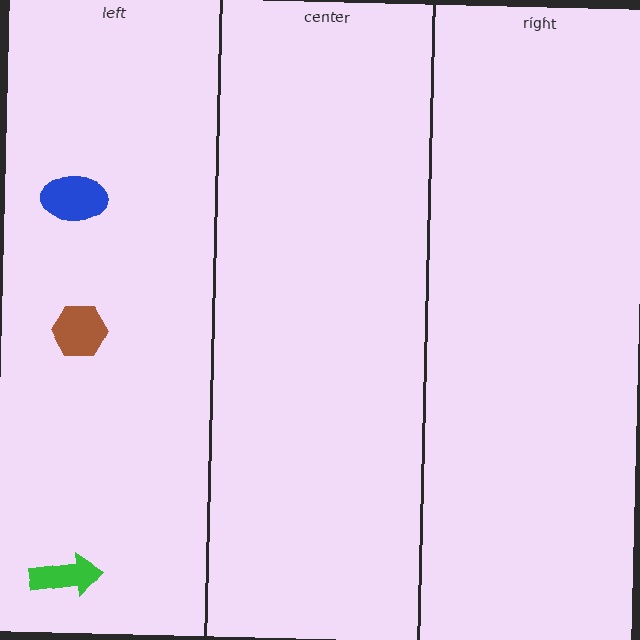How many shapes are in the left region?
3.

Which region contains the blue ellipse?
The left region.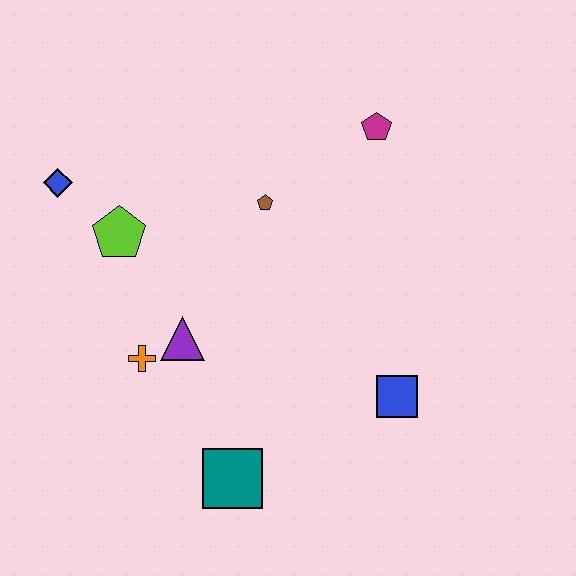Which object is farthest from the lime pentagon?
The blue square is farthest from the lime pentagon.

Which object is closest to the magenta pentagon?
The brown pentagon is closest to the magenta pentagon.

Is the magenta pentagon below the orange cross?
No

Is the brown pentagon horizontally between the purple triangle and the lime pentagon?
No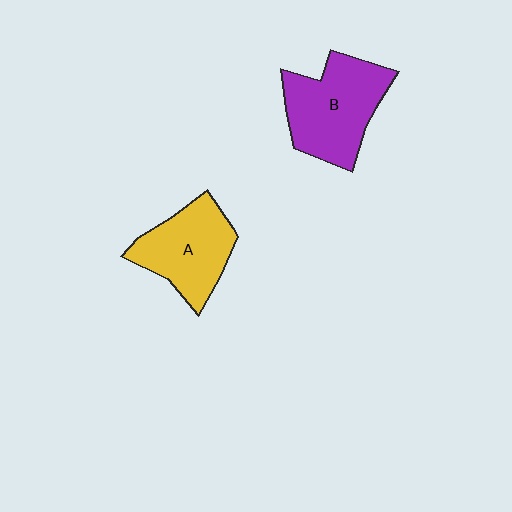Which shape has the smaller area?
Shape A (yellow).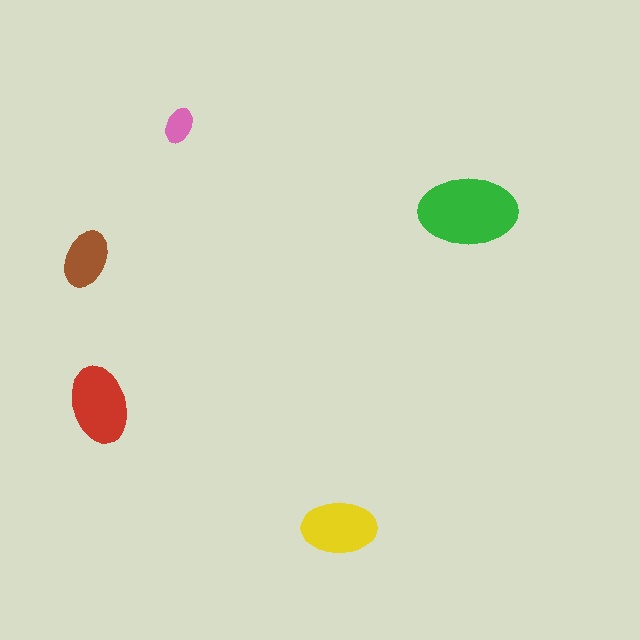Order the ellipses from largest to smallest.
the green one, the red one, the yellow one, the brown one, the pink one.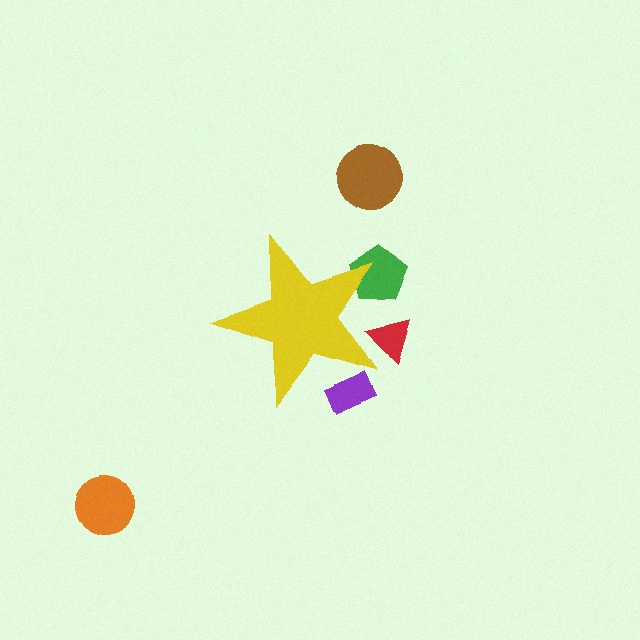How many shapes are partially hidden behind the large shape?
3 shapes are partially hidden.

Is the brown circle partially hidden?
No, the brown circle is fully visible.